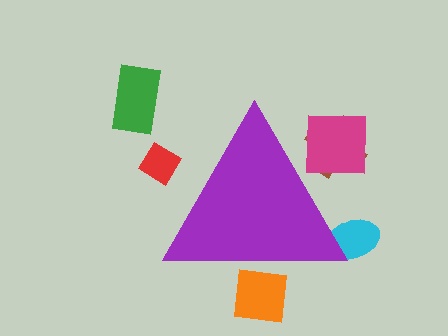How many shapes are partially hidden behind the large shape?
5 shapes are partially hidden.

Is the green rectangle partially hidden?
No, the green rectangle is fully visible.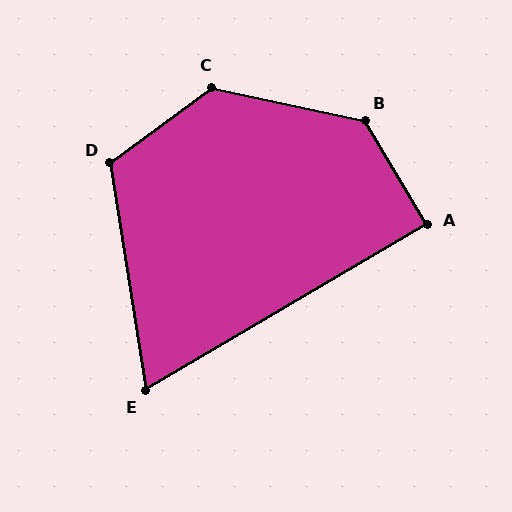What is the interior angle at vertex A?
Approximately 90 degrees (approximately right).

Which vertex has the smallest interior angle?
E, at approximately 69 degrees.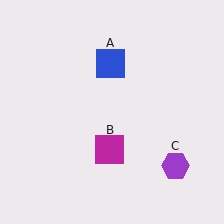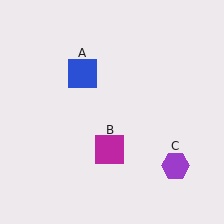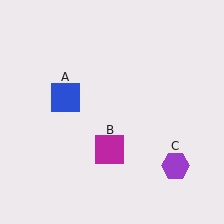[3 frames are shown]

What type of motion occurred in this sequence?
The blue square (object A) rotated counterclockwise around the center of the scene.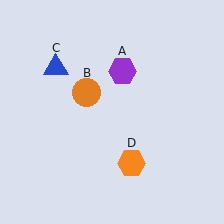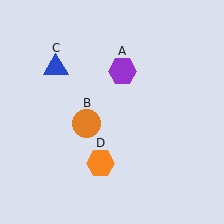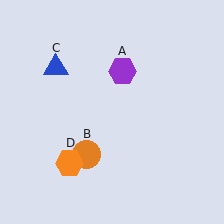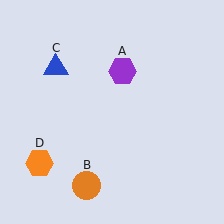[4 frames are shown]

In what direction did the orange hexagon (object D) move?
The orange hexagon (object D) moved left.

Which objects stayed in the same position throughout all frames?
Purple hexagon (object A) and blue triangle (object C) remained stationary.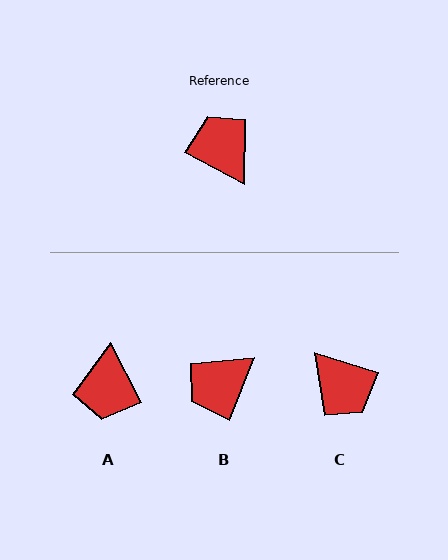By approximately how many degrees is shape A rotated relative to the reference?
Approximately 144 degrees counter-clockwise.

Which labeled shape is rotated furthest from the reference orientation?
C, about 170 degrees away.